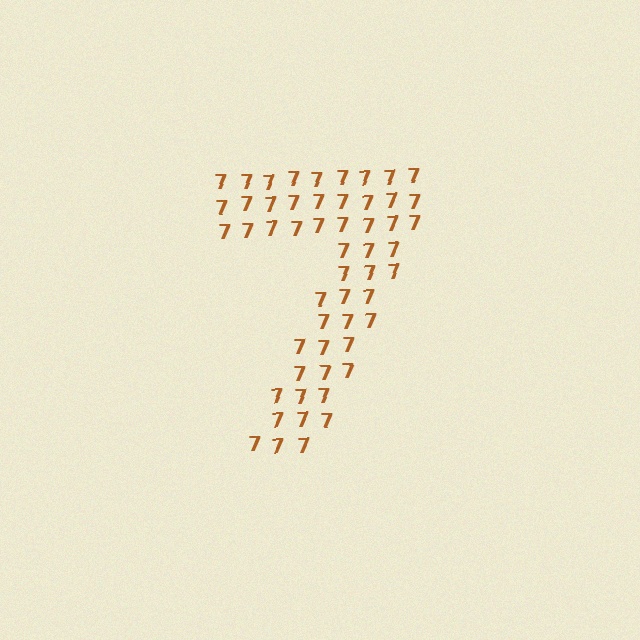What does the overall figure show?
The overall figure shows the digit 7.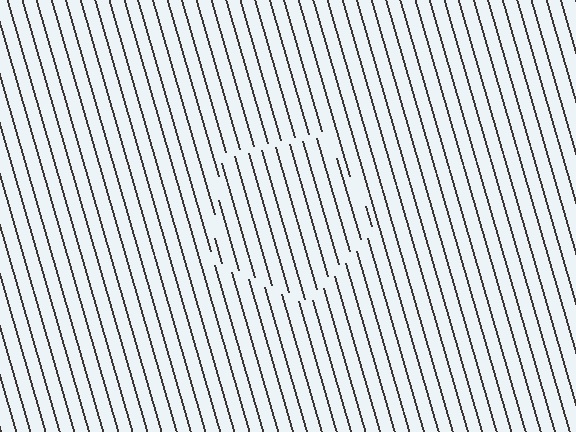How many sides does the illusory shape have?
5 sides — the line-ends trace a pentagon.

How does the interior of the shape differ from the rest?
The interior of the shape contains the same grating, shifted by half a period — the contour is defined by the phase discontinuity where line-ends from the inner and outer gratings abut.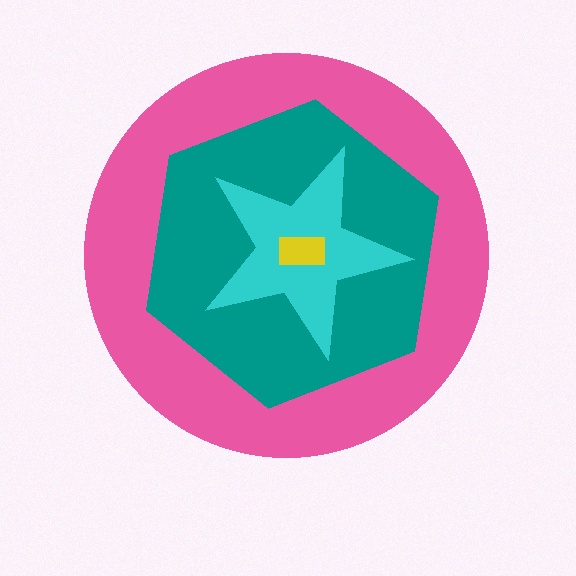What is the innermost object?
The yellow rectangle.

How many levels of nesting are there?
4.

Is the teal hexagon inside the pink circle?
Yes.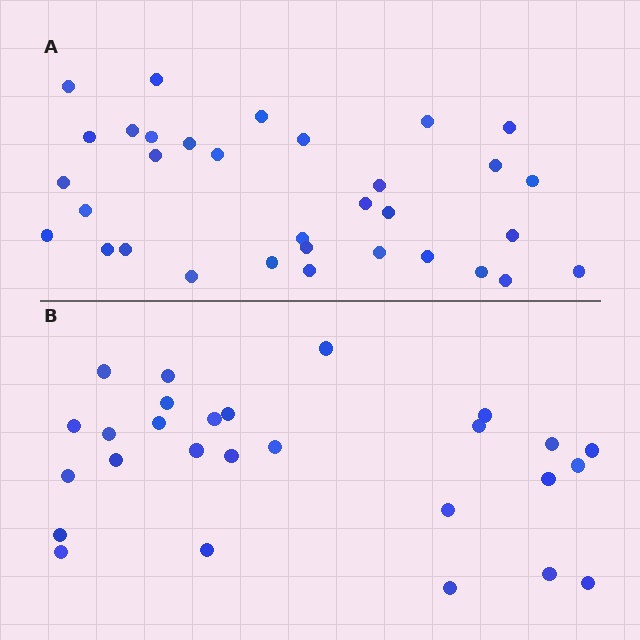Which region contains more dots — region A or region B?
Region A (the top region) has more dots.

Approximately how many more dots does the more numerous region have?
Region A has about 6 more dots than region B.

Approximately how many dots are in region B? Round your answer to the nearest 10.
About 30 dots. (The exact count is 27, which rounds to 30.)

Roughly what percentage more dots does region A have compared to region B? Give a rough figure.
About 20% more.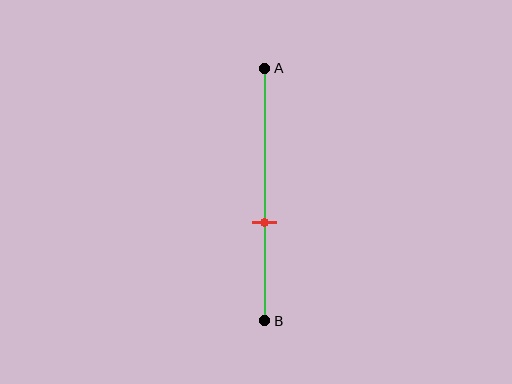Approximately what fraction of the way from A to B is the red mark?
The red mark is approximately 60% of the way from A to B.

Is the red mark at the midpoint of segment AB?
No, the mark is at about 60% from A, not at the 50% midpoint.